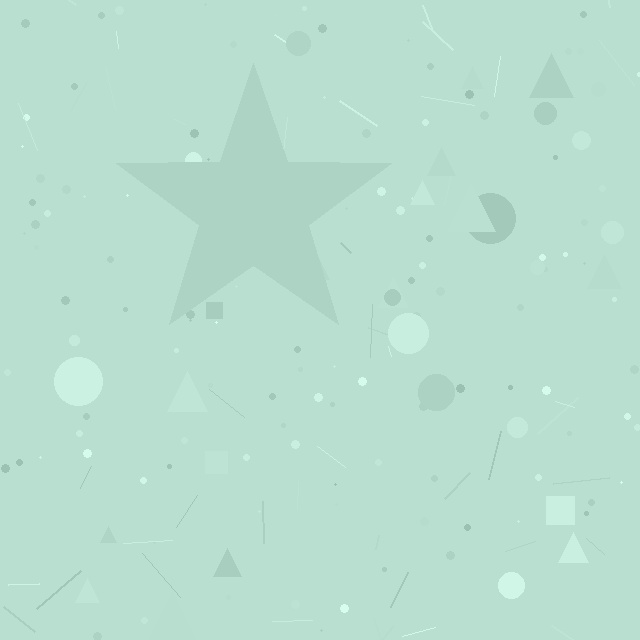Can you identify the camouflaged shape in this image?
The camouflaged shape is a star.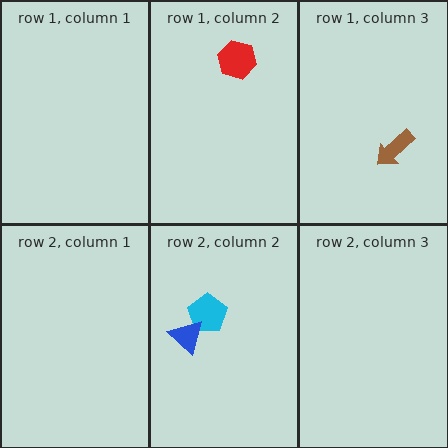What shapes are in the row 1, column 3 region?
The brown arrow.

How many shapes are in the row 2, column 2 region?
2.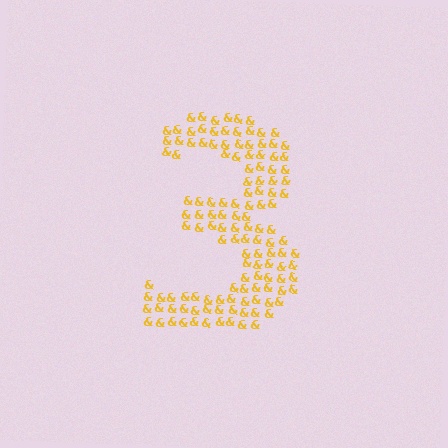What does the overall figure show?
The overall figure shows the digit 3.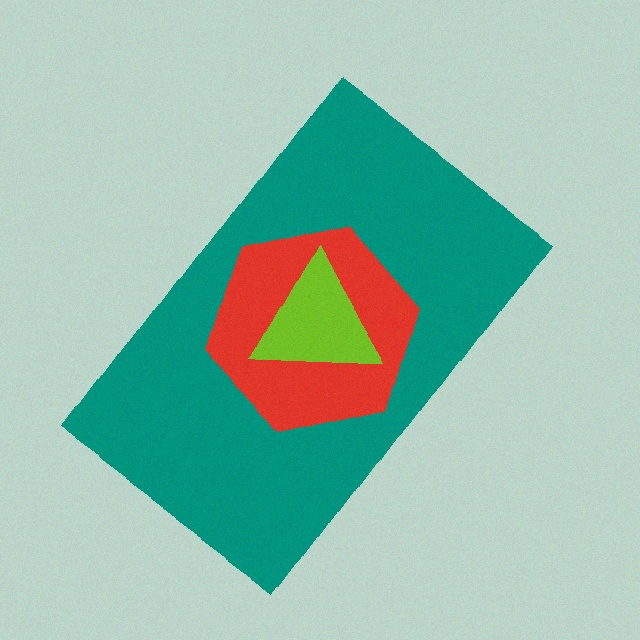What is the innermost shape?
The lime triangle.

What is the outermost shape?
The teal rectangle.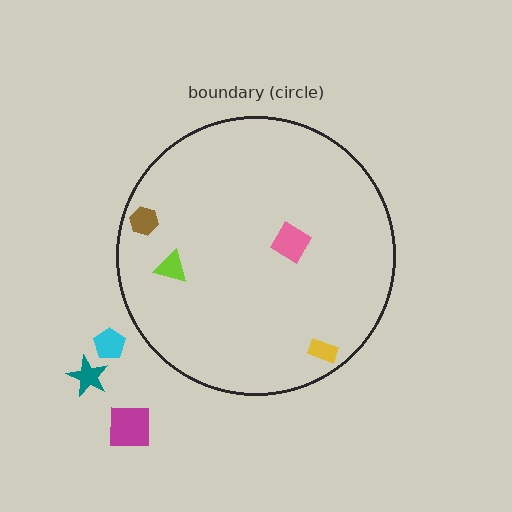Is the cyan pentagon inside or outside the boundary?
Outside.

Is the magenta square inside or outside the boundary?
Outside.